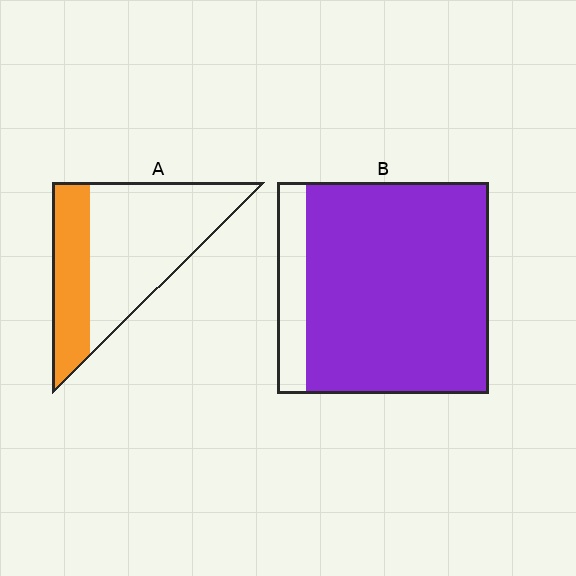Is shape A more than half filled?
No.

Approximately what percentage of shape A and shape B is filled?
A is approximately 30% and B is approximately 85%.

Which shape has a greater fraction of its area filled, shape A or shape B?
Shape B.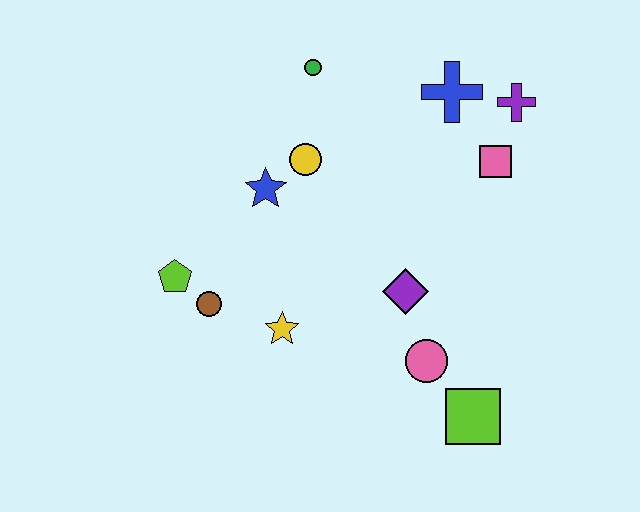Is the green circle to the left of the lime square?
Yes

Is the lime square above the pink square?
No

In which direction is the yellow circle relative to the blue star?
The yellow circle is to the right of the blue star.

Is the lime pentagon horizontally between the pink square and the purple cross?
No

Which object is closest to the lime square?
The pink circle is closest to the lime square.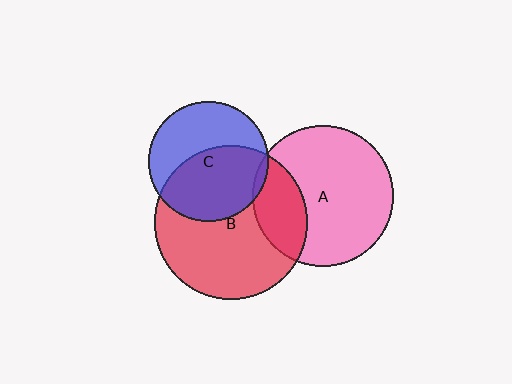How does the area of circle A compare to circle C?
Approximately 1.4 times.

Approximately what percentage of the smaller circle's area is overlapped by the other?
Approximately 55%.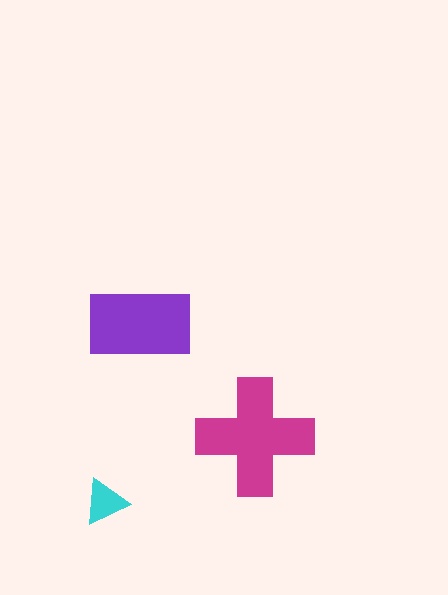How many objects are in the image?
There are 3 objects in the image.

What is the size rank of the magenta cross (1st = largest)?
1st.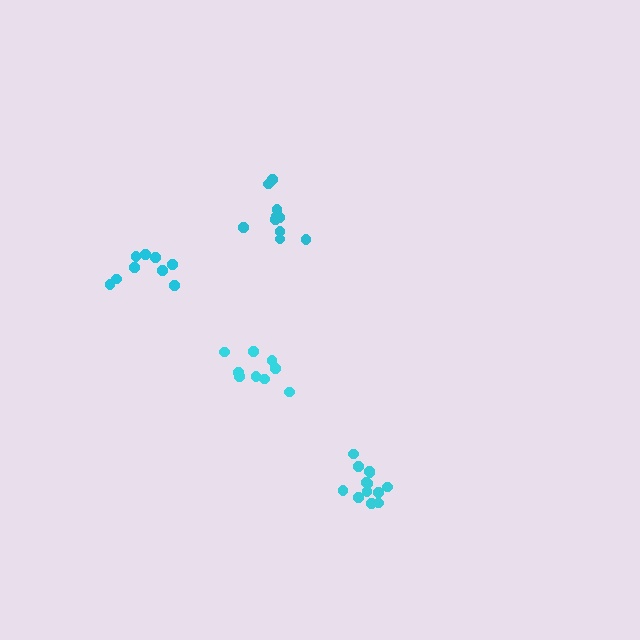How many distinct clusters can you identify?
There are 4 distinct clusters.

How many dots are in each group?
Group 1: 9 dots, Group 2: 10 dots, Group 3: 13 dots, Group 4: 9 dots (41 total).